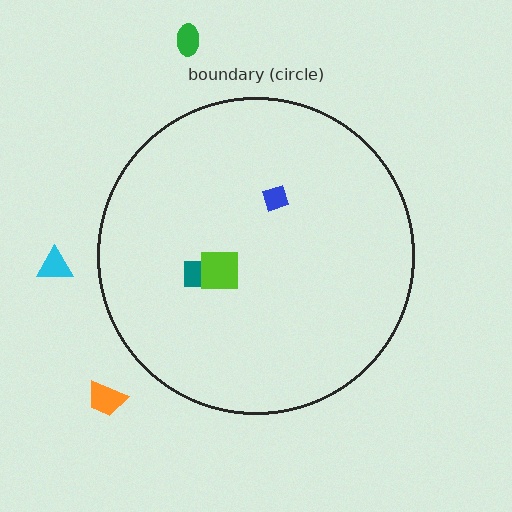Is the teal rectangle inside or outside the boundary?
Inside.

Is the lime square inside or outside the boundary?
Inside.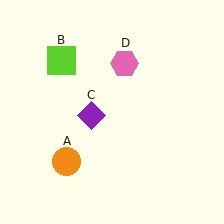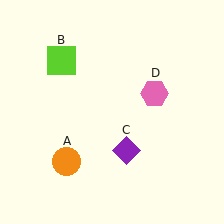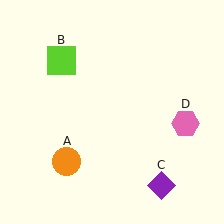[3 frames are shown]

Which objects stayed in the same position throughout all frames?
Orange circle (object A) and lime square (object B) remained stationary.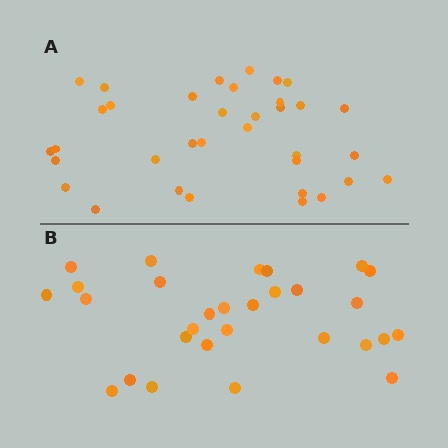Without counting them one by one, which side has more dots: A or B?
Region A (the top region) has more dots.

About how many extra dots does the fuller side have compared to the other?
Region A has about 6 more dots than region B.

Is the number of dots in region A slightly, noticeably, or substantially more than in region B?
Region A has only slightly more — the two regions are fairly close. The ratio is roughly 1.2 to 1.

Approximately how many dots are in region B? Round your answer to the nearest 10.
About 30 dots. (The exact count is 29, which rounds to 30.)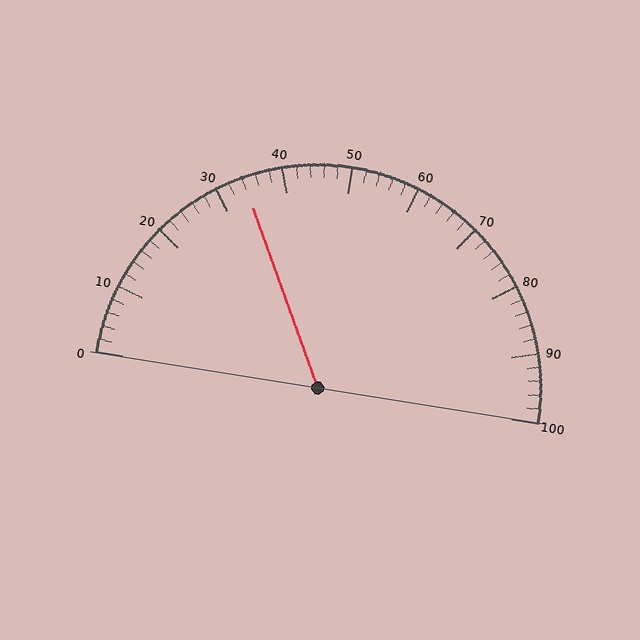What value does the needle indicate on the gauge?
The needle indicates approximately 34.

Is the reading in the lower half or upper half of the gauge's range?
The reading is in the lower half of the range (0 to 100).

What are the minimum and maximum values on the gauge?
The gauge ranges from 0 to 100.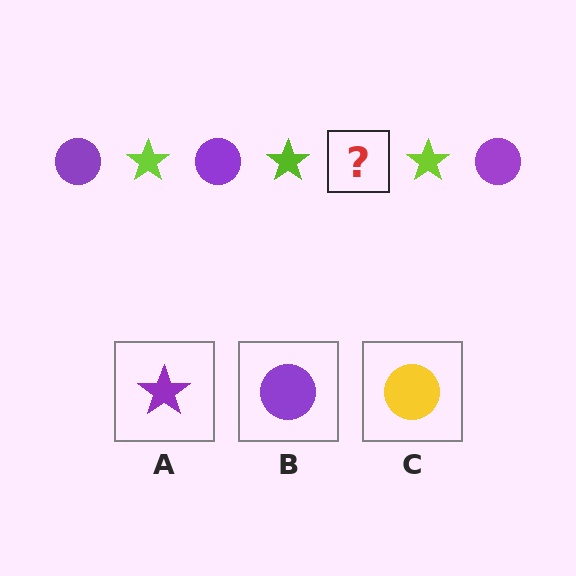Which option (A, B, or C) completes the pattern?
B.